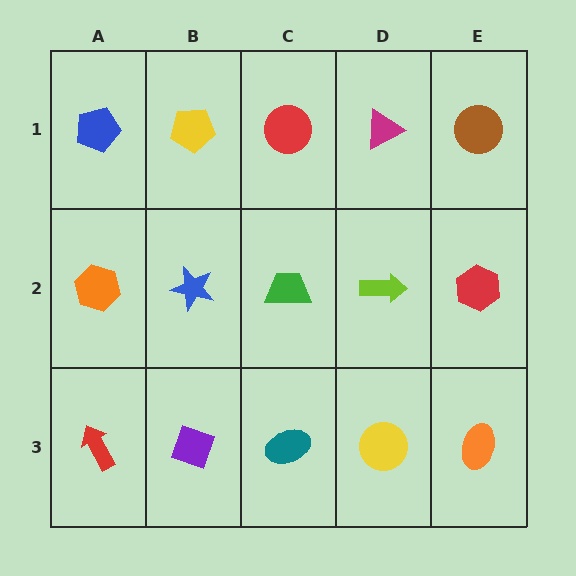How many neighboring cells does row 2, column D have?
4.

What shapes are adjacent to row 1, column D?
A lime arrow (row 2, column D), a red circle (row 1, column C), a brown circle (row 1, column E).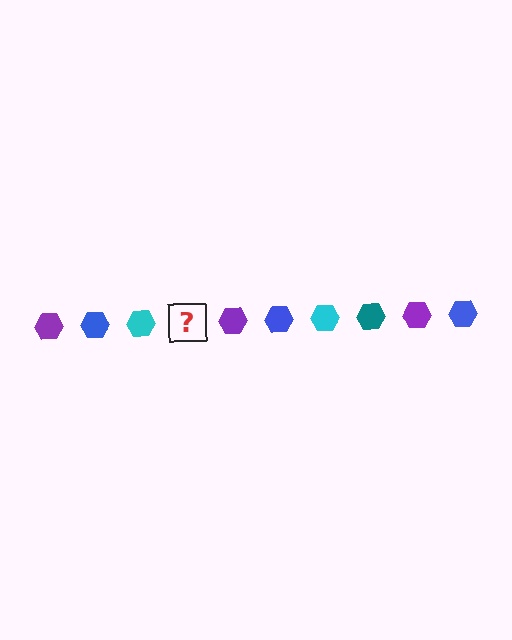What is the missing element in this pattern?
The missing element is a teal hexagon.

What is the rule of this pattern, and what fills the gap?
The rule is that the pattern cycles through purple, blue, cyan, teal hexagons. The gap should be filled with a teal hexagon.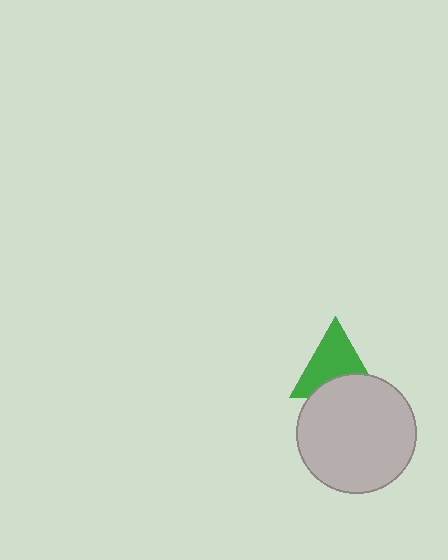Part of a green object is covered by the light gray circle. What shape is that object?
It is a triangle.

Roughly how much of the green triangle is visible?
Most of it is visible (roughly 66%).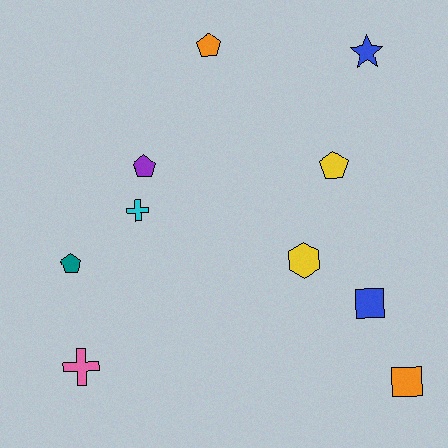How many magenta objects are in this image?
There are no magenta objects.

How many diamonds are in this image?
There are no diamonds.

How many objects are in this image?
There are 10 objects.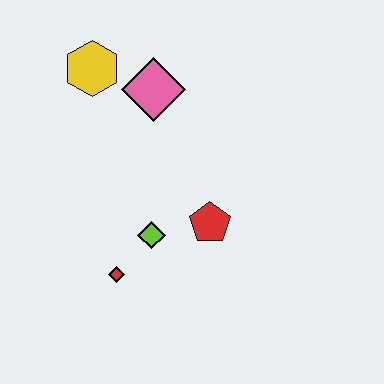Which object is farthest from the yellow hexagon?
The red diamond is farthest from the yellow hexagon.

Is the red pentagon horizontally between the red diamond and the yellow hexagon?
No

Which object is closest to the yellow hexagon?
The pink diamond is closest to the yellow hexagon.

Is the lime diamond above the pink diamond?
No